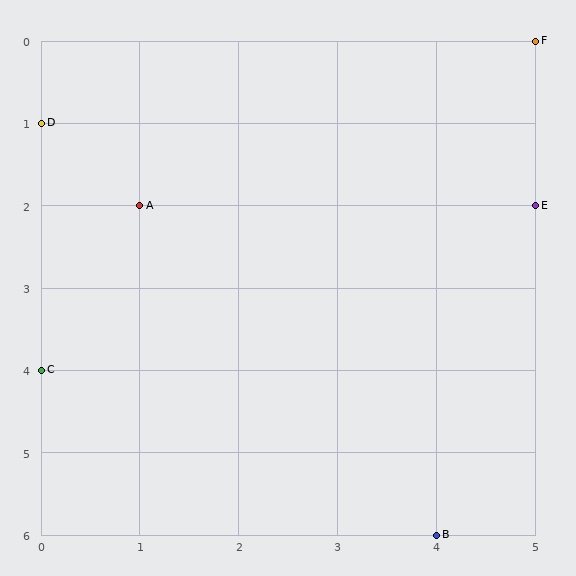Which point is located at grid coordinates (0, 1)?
Point D is at (0, 1).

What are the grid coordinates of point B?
Point B is at grid coordinates (4, 6).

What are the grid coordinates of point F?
Point F is at grid coordinates (5, 0).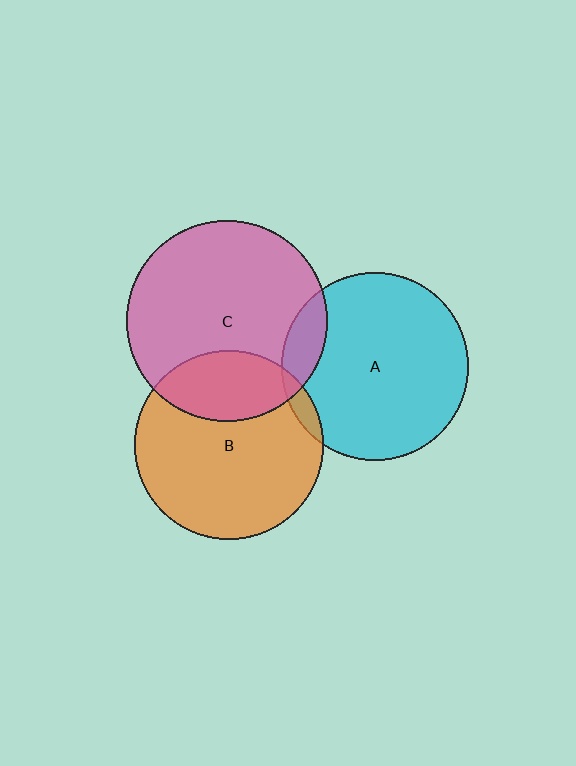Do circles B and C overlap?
Yes.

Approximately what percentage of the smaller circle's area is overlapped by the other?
Approximately 25%.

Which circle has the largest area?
Circle C (pink).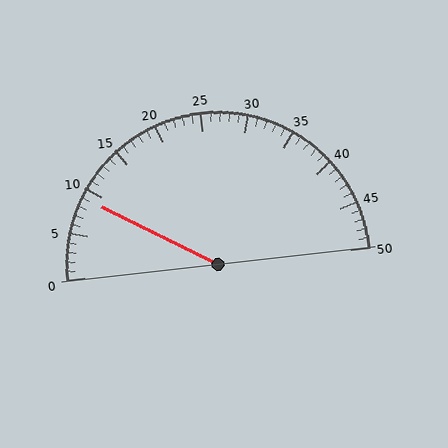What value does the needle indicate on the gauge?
The needle indicates approximately 9.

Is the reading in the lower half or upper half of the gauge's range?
The reading is in the lower half of the range (0 to 50).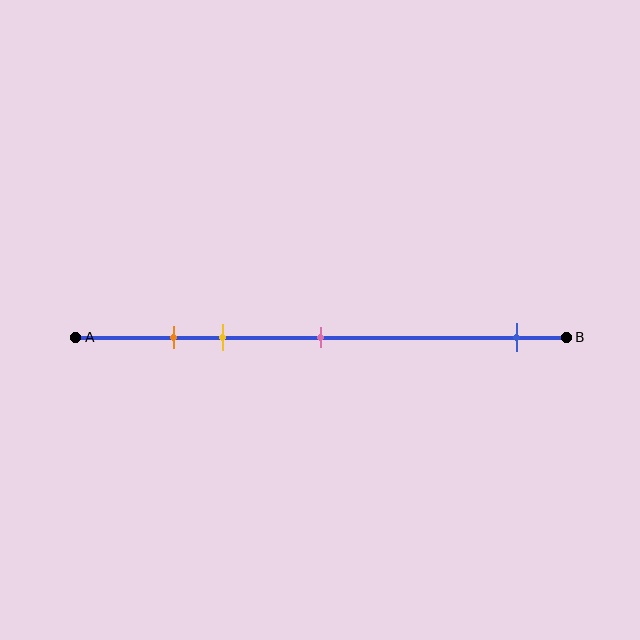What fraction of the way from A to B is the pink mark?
The pink mark is approximately 50% (0.5) of the way from A to B.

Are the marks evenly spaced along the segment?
No, the marks are not evenly spaced.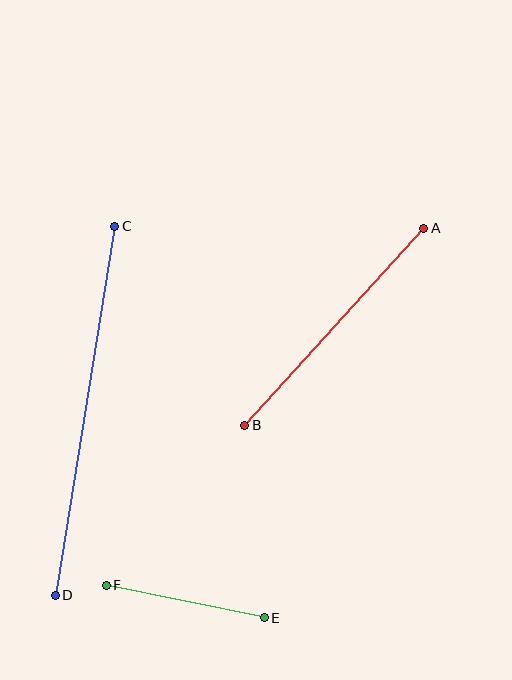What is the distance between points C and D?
The distance is approximately 374 pixels.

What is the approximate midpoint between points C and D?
The midpoint is at approximately (85, 411) pixels.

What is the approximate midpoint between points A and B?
The midpoint is at approximately (334, 327) pixels.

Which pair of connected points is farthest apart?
Points C and D are farthest apart.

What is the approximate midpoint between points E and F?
The midpoint is at approximately (185, 601) pixels.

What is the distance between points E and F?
The distance is approximately 161 pixels.